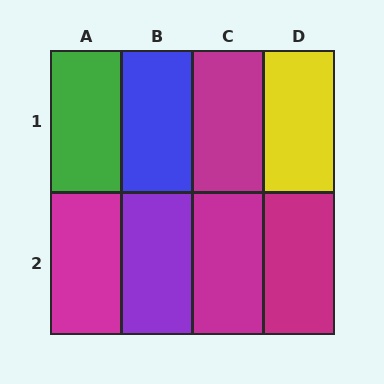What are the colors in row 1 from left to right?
Green, blue, magenta, yellow.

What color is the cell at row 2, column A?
Magenta.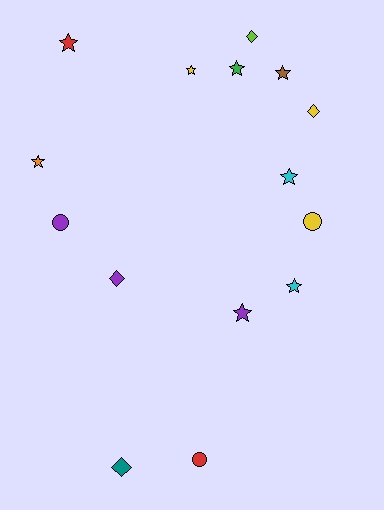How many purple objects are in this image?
There are 3 purple objects.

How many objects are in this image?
There are 15 objects.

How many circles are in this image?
There are 3 circles.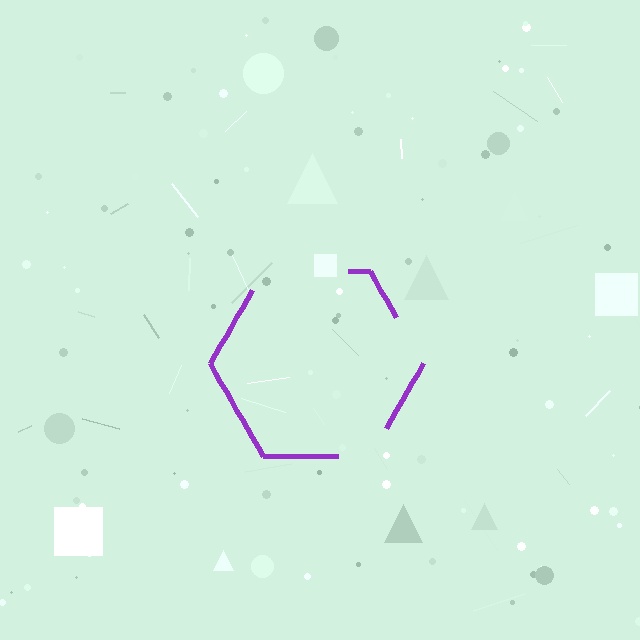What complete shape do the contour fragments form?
The contour fragments form a hexagon.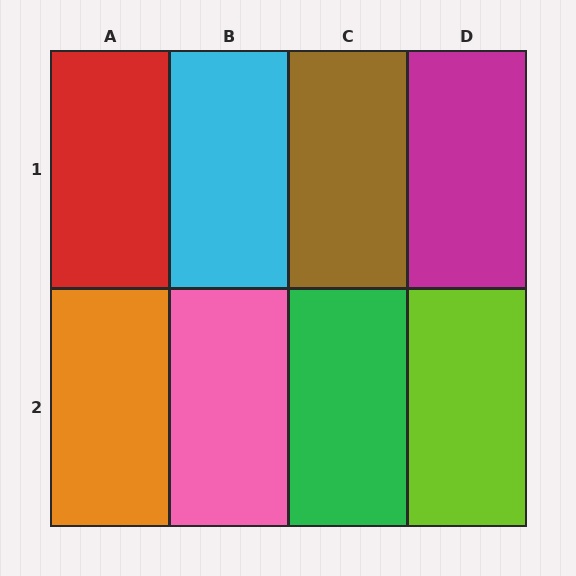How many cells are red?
1 cell is red.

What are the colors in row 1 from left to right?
Red, cyan, brown, magenta.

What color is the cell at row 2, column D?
Lime.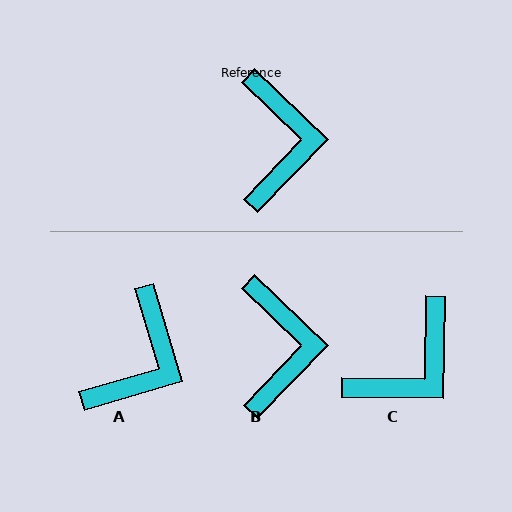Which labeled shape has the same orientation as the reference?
B.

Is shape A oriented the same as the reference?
No, it is off by about 30 degrees.